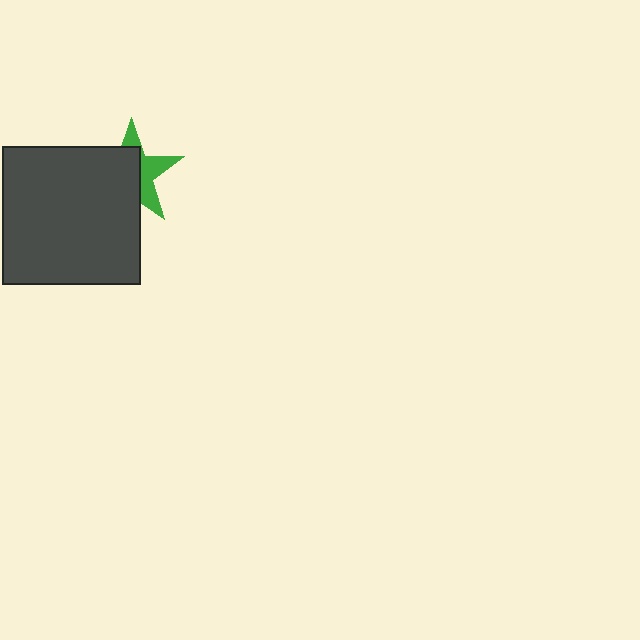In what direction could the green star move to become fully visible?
The green star could move toward the upper-right. That would shift it out from behind the dark gray square entirely.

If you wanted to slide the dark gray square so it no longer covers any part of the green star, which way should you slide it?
Slide it toward the lower-left — that is the most direct way to separate the two shapes.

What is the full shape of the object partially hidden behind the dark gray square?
The partially hidden object is a green star.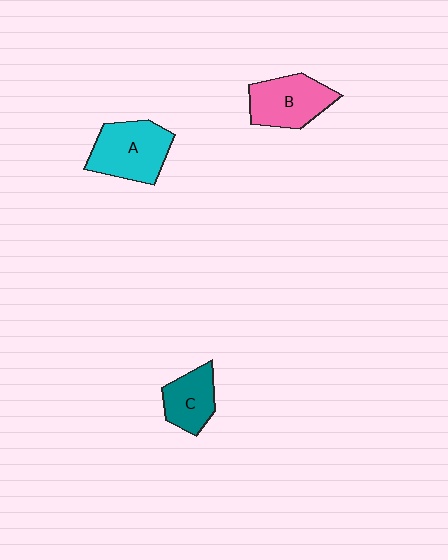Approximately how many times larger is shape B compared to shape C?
Approximately 1.3 times.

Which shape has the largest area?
Shape A (cyan).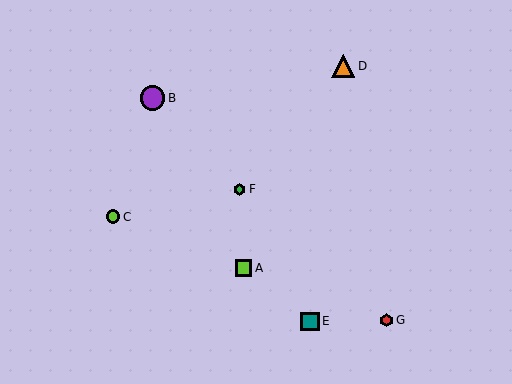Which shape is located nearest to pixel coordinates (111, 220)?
The lime circle (labeled C) at (113, 217) is nearest to that location.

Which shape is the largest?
The purple circle (labeled B) is the largest.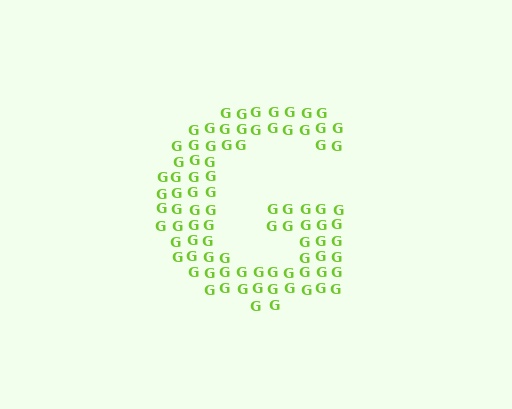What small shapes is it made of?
It is made of small letter G's.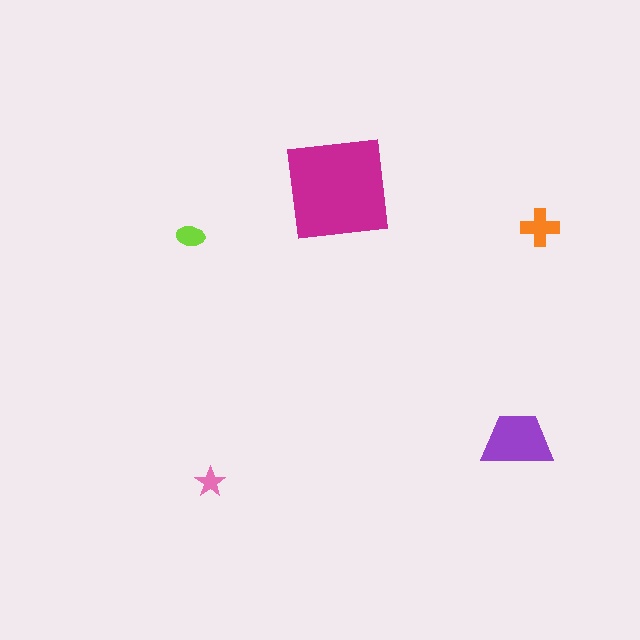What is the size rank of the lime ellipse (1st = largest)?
4th.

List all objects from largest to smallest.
The magenta square, the purple trapezoid, the orange cross, the lime ellipse, the pink star.